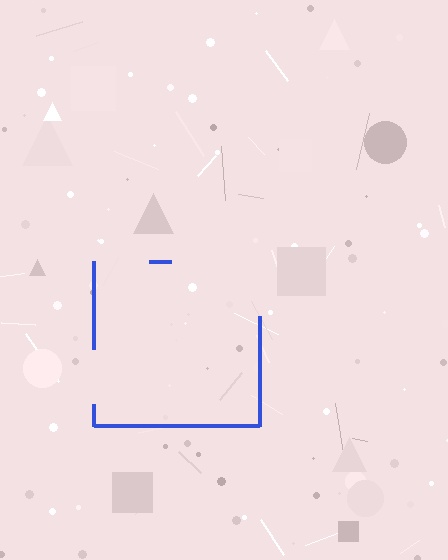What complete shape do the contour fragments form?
The contour fragments form a square.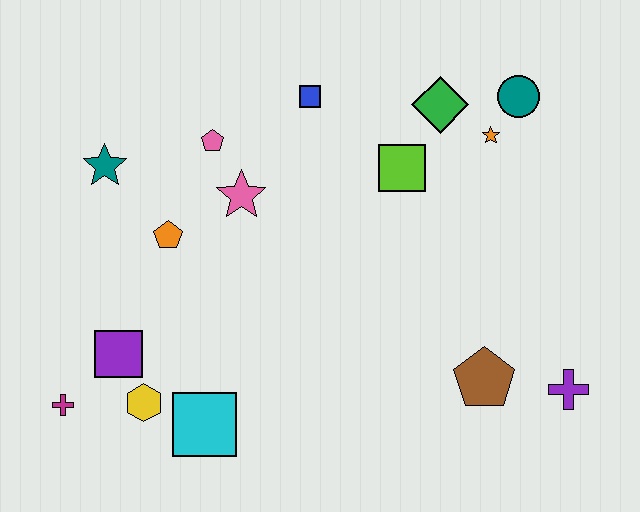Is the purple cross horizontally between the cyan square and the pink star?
No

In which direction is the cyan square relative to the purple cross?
The cyan square is to the left of the purple cross.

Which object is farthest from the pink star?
The purple cross is farthest from the pink star.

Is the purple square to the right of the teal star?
Yes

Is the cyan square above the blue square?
No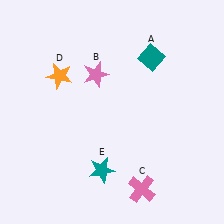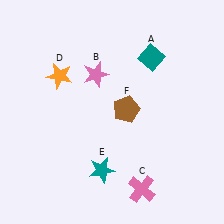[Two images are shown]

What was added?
A brown pentagon (F) was added in Image 2.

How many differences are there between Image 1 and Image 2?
There is 1 difference between the two images.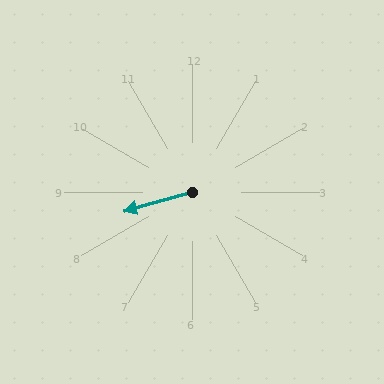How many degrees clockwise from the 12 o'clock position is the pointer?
Approximately 254 degrees.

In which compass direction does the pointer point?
West.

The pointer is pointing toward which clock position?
Roughly 8 o'clock.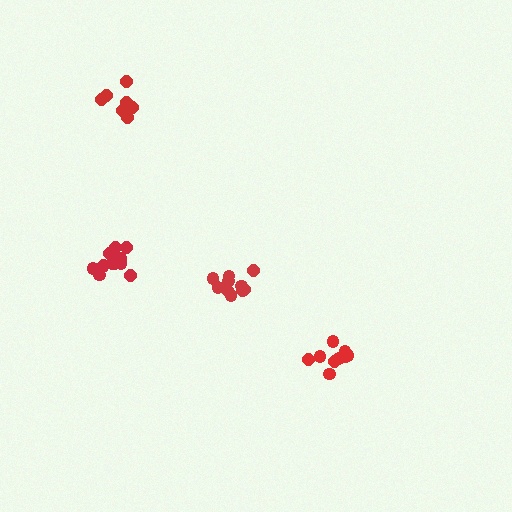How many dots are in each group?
Group 1: 13 dots, Group 2: 9 dots, Group 3: 8 dots, Group 4: 10 dots (40 total).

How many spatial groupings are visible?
There are 4 spatial groupings.